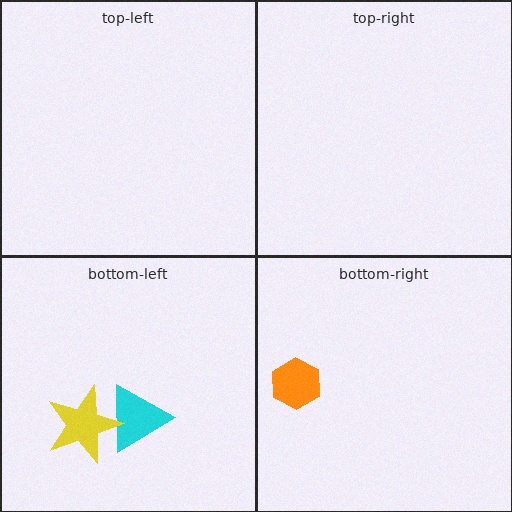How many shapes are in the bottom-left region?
2.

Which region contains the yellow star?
The bottom-left region.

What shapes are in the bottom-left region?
The cyan triangle, the yellow star.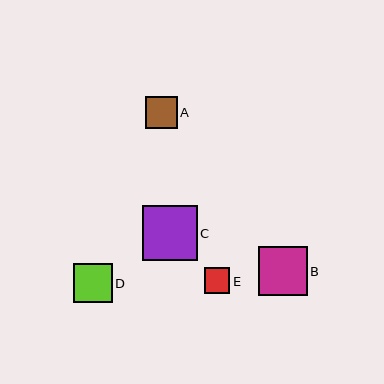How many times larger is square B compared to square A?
Square B is approximately 1.5 times the size of square A.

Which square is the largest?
Square C is the largest with a size of approximately 54 pixels.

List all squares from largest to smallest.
From largest to smallest: C, B, D, A, E.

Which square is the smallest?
Square E is the smallest with a size of approximately 26 pixels.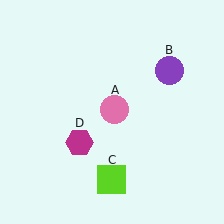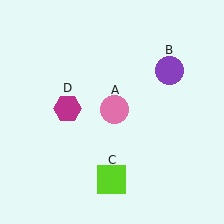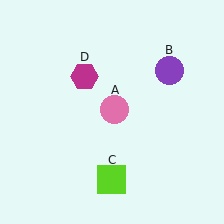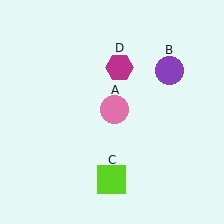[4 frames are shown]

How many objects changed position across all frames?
1 object changed position: magenta hexagon (object D).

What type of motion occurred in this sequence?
The magenta hexagon (object D) rotated clockwise around the center of the scene.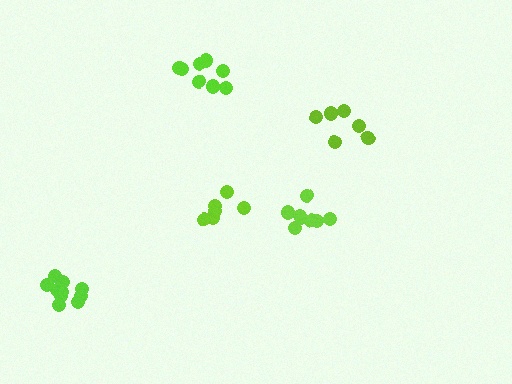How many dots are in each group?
Group 1: 8 dots, Group 2: 6 dots, Group 3: 8 dots, Group 4: 10 dots, Group 5: 6 dots (38 total).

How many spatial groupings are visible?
There are 5 spatial groupings.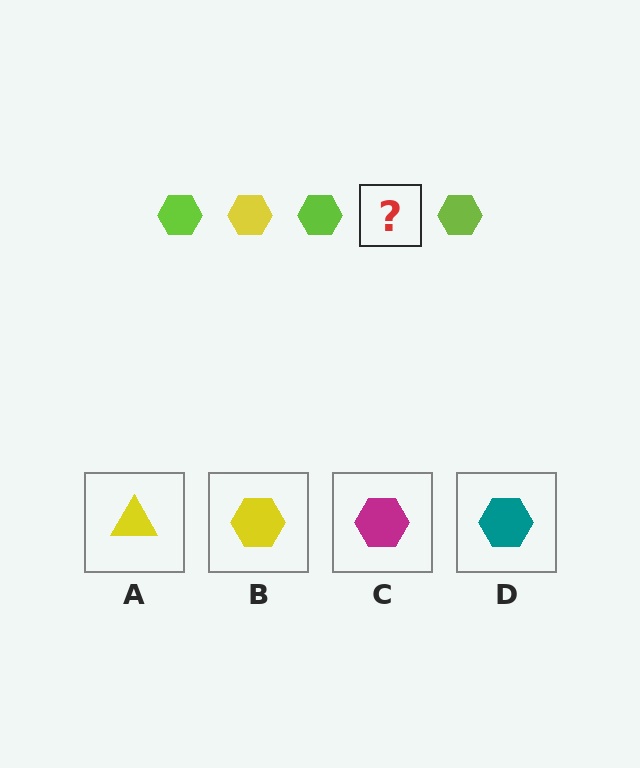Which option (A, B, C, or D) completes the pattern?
B.